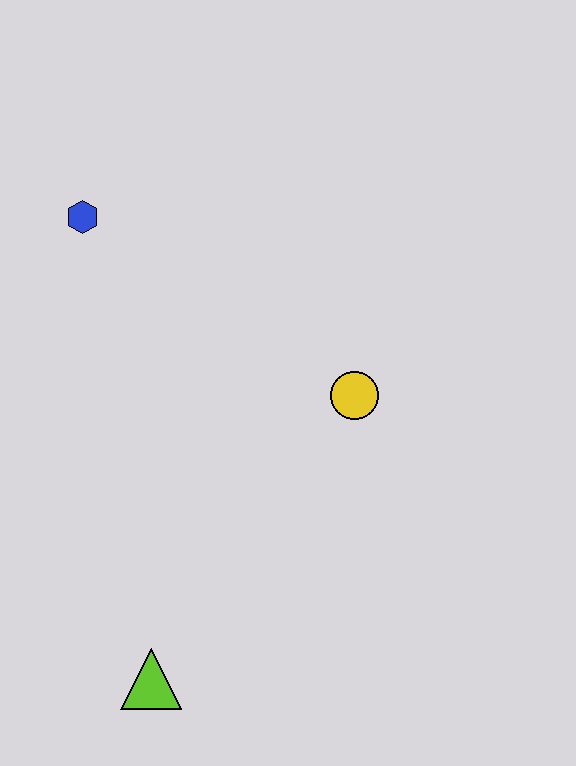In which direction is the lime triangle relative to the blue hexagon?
The lime triangle is below the blue hexagon.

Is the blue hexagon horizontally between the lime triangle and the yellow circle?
No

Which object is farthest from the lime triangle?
The blue hexagon is farthest from the lime triangle.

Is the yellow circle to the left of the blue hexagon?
No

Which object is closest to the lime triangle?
The yellow circle is closest to the lime triangle.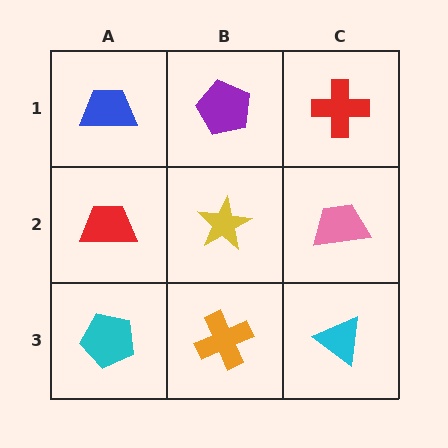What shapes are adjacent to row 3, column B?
A yellow star (row 2, column B), a cyan pentagon (row 3, column A), a cyan triangle (row 3, column C).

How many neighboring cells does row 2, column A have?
3.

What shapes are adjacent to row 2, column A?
A blue trapezoid (row 1, column A), a cyan pentagon (row 3, column A), a yellow star (row 2, column B).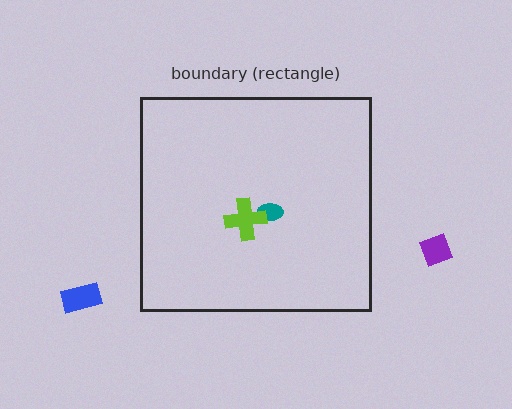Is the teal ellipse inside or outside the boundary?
Inside.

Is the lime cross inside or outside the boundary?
Inside.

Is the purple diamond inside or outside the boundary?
Outside.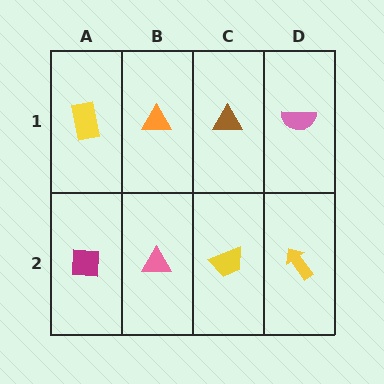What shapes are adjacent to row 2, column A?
A yellow rectangle (row 1, column A), a pink triangle (row 2, column B).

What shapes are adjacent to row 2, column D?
A pink semicircle (row 1, column D), a yellow trapezoid (row 2, column C).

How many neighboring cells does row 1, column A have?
2.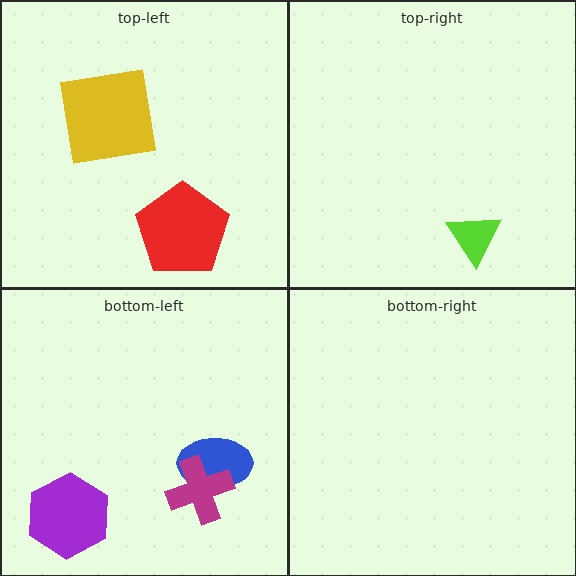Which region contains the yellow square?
The top-left region.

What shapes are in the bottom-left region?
The blue ellipse, the magenta cross, the purple hexagon.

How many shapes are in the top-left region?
2.